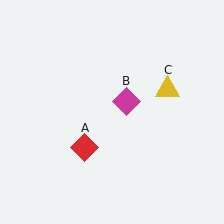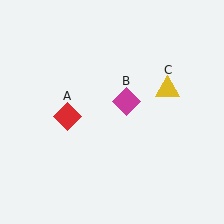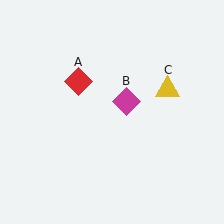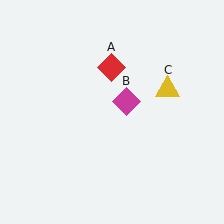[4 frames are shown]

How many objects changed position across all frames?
1 object changed position: red diamond (object A).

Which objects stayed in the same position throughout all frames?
Magenta diamond (object B) and yellow triangle (object C) remained stationary.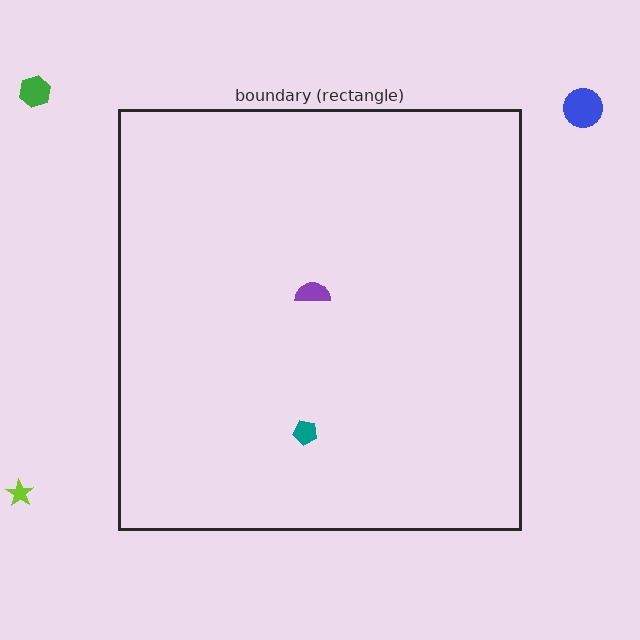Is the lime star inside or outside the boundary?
Outside.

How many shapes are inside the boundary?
2 inside, 3 outside.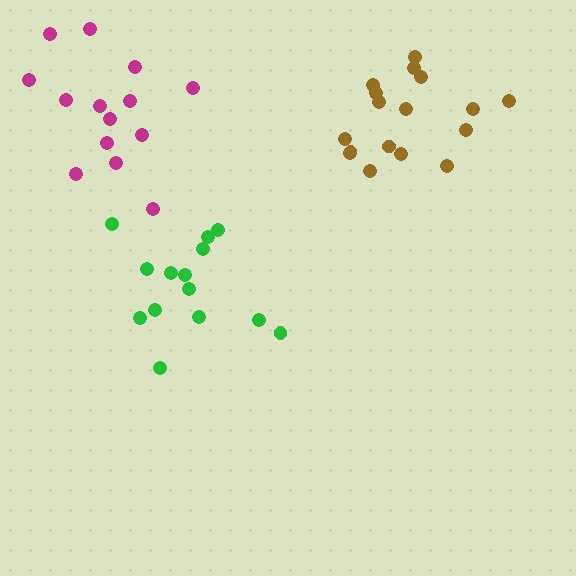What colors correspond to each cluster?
The clusters are colored: brown, magenta, green.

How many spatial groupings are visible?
There are 3 spatial groupings.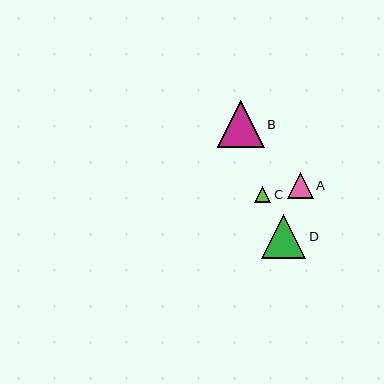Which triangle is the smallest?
Triangle C is the smallest with a size of approximately 16 pixels.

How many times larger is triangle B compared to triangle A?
Triangle B is approximately 1.8 times the size of triangle A.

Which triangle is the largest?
Triangle B is the largest with a size of approximately 47 pixels.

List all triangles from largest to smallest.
From largest to smallest: B, D, A, C.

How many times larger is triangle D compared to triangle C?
Triangle D is approximately 2.7 times the size of triangle C.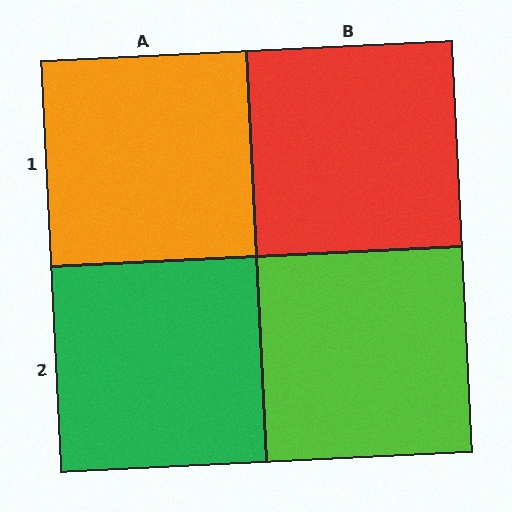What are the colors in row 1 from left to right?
Orange, red.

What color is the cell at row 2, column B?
Lime.